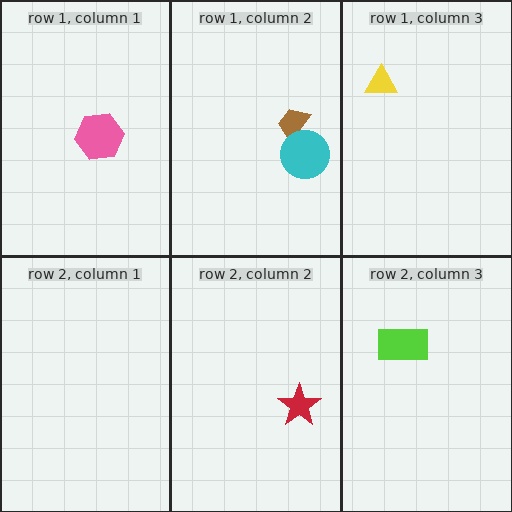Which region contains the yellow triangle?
The row 1, column 3 region.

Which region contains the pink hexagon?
The row 1, column 1 region.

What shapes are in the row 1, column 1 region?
The pink hexagon.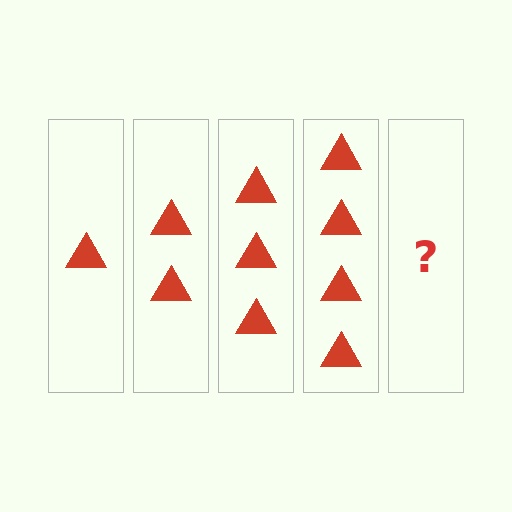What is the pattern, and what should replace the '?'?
The pattern is that each step adds one more triangle. The '?' should be 5 triangles.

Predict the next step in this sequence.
The next step is 5 triangles.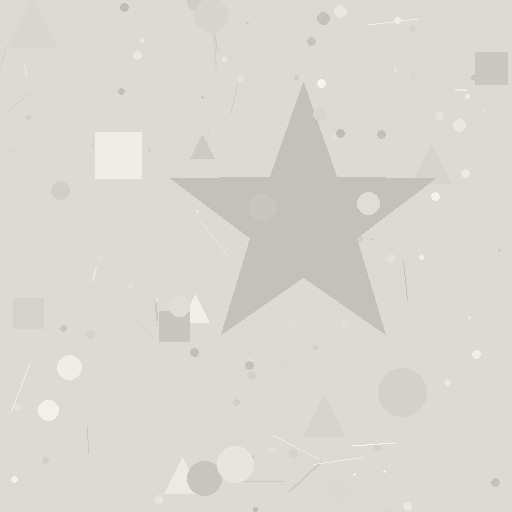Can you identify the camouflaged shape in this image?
The camouflaged shape is a star.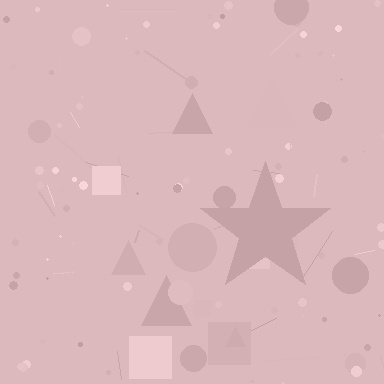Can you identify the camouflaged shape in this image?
The camouflaged shape is a star.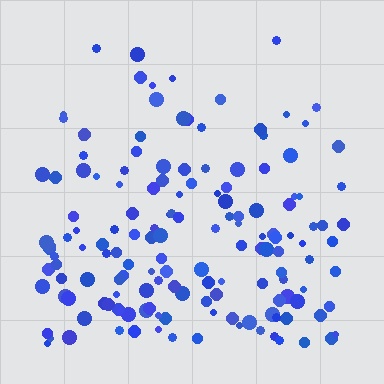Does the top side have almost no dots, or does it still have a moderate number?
Still a moderate number, just noticeably fewer than the bottom.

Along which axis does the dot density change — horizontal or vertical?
Vertical.